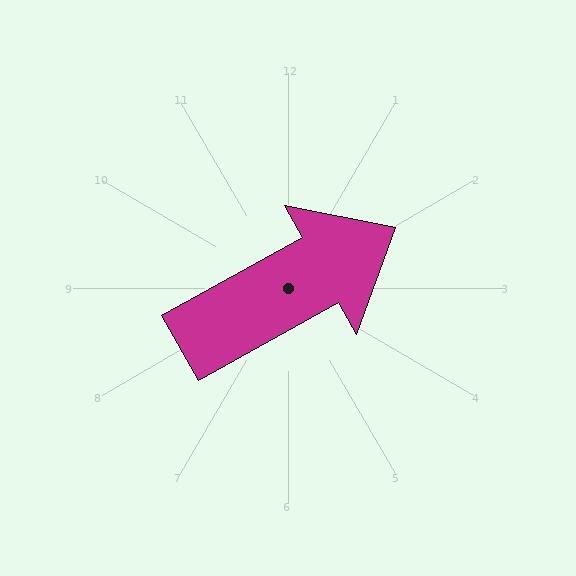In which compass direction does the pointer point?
Northeast.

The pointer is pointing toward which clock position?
Roughly 2 o'clock.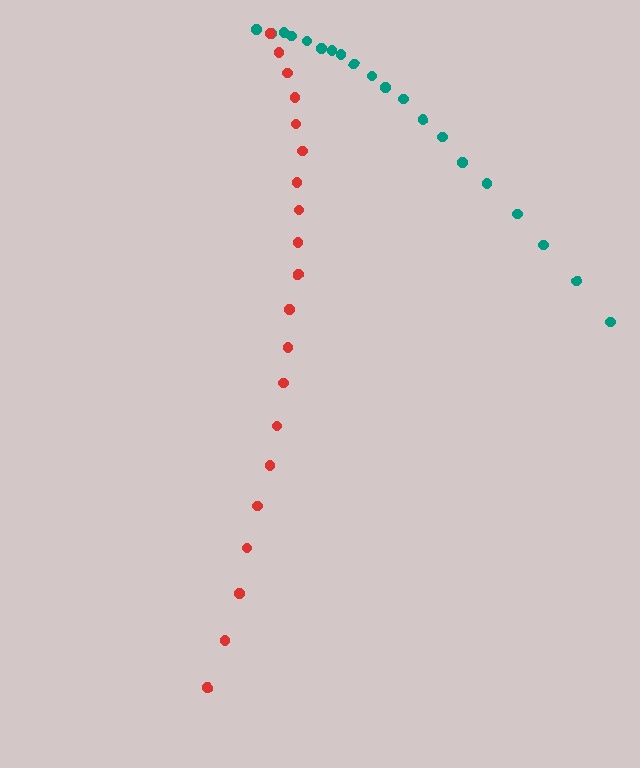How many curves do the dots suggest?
There are 2 distinct paths.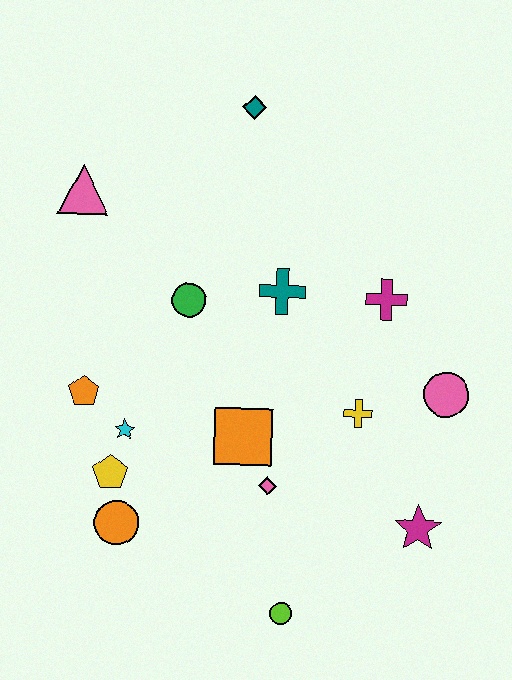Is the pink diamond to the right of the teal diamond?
Yes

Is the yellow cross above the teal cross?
No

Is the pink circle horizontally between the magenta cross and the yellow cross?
No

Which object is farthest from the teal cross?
The lime circle is farthest from the teal cross.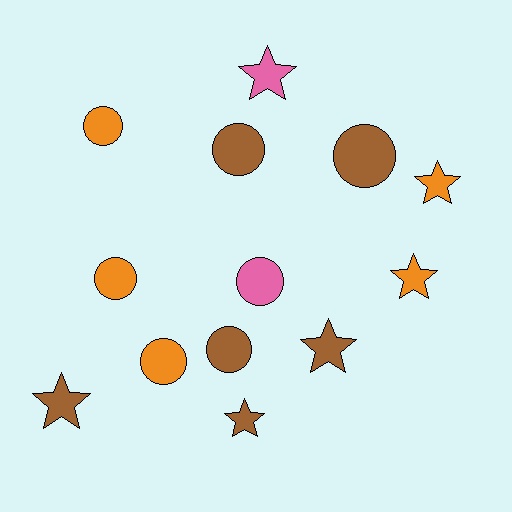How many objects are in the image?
There are 13 objects.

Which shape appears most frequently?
Circle, with 7 objects.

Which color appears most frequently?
Brown, with 6 objects.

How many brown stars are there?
There are 3 brown stars.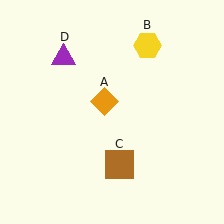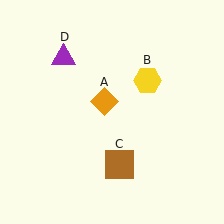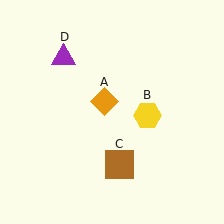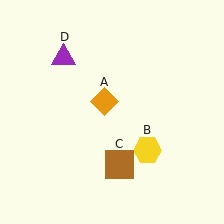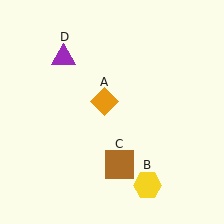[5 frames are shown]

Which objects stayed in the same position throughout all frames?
Orange diamond (object A) and brown square (object C) and purple triangle (object D) remained stationary.